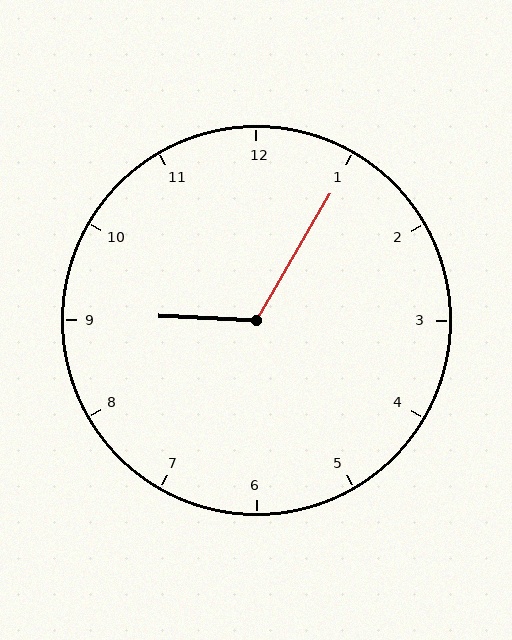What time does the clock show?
9:05.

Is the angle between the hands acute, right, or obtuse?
It is obtuse.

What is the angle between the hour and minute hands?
Approximately 118 degrees.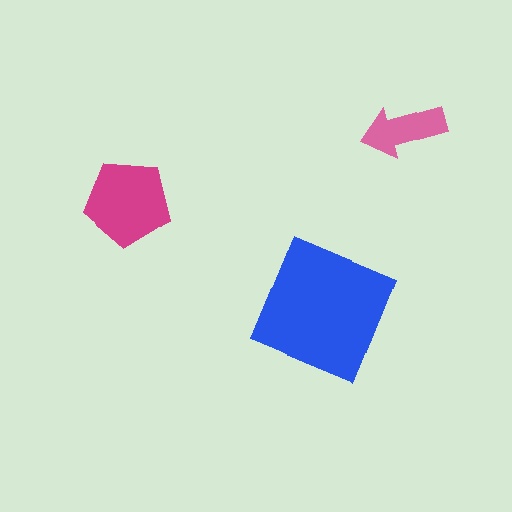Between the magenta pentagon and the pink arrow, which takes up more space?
The magenta pentagon.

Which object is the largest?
The blue square.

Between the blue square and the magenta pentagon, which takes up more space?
The blue square.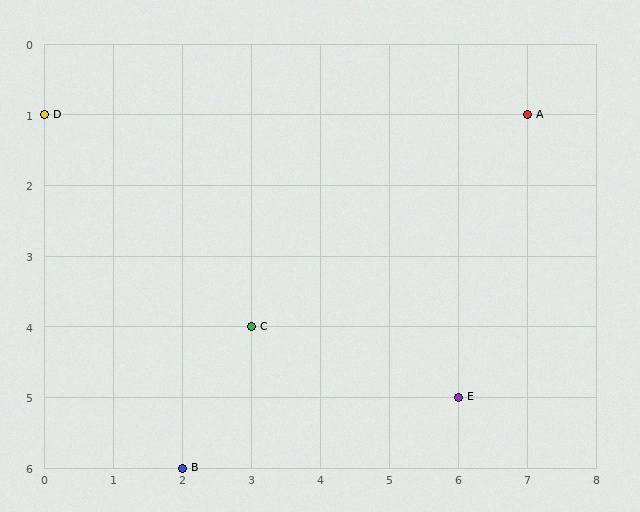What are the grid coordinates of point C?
Point C is at grid coordinates (3, 4).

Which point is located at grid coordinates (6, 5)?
Point E is at (6, 5).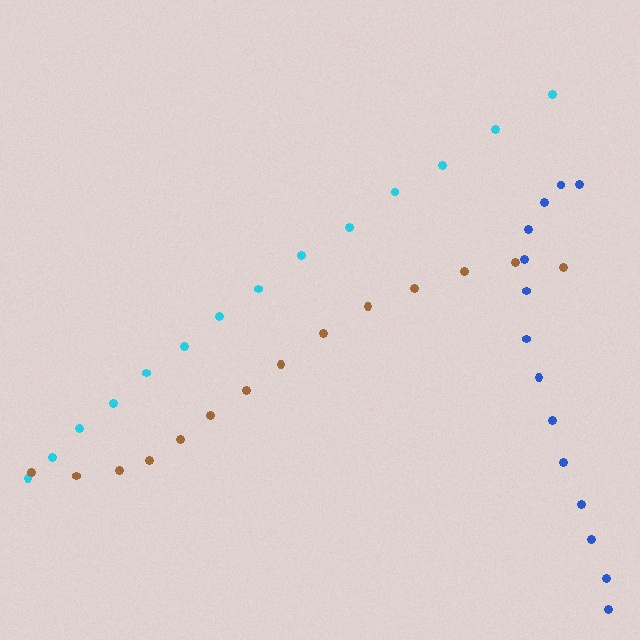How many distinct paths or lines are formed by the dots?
There are 3 distinct paths.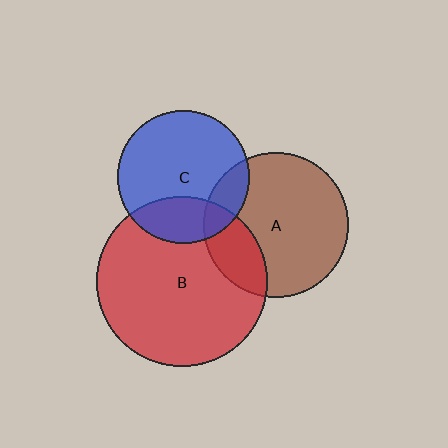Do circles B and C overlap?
Yes.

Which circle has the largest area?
Circle B (red).